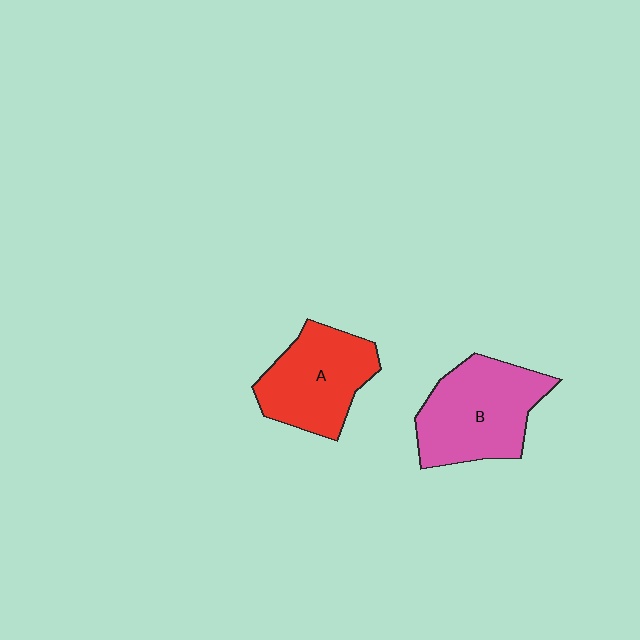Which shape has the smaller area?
Shape A (red).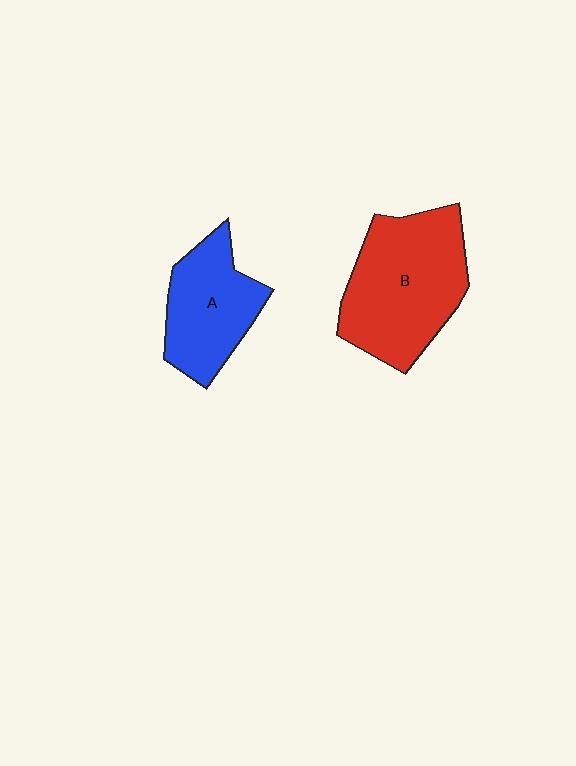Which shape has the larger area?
Shape B (red).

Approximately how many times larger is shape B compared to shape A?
Approximately 1.5 times.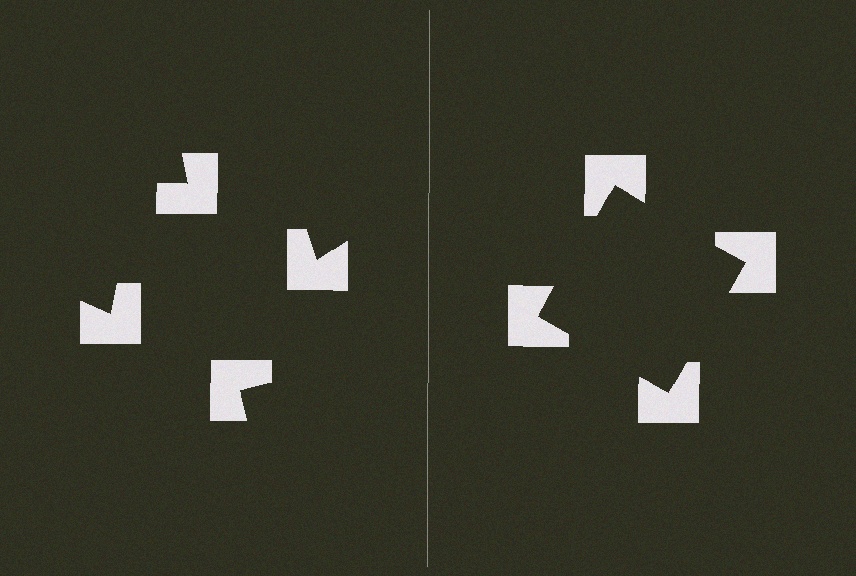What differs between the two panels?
The notched squares are positioned identically on both sides; only the wedge orientations differ. On the right they align to a square; on the left they are misaligned.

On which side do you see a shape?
An illusory square appears on the right side. On the left side the wedge cuts are rotated, so no coherent shape forms.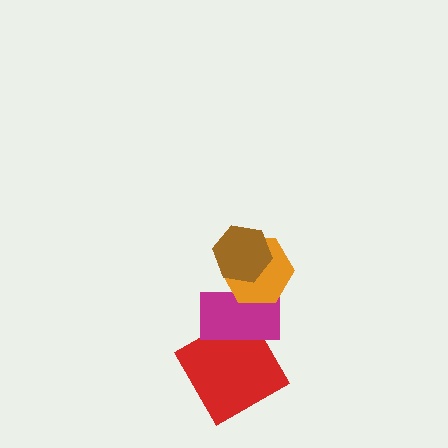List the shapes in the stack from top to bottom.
From top to bottom: the brown hexagon, the orange hexagon, the magenta rectangle, the red square.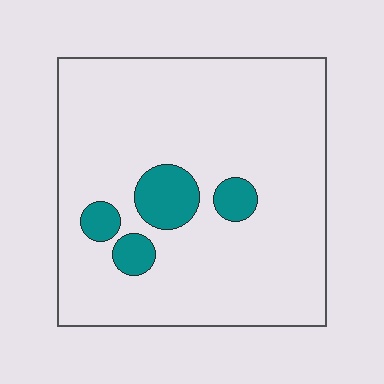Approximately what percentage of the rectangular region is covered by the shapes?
Approximately 10%.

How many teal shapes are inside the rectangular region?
4.